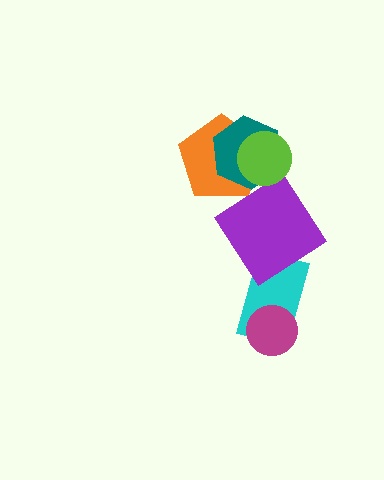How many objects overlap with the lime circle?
2 objects overlap with the lime circle.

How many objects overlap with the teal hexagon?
2 objects overlap with the teal hexagon.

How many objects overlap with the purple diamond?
1 object overlaps with the purple diamond.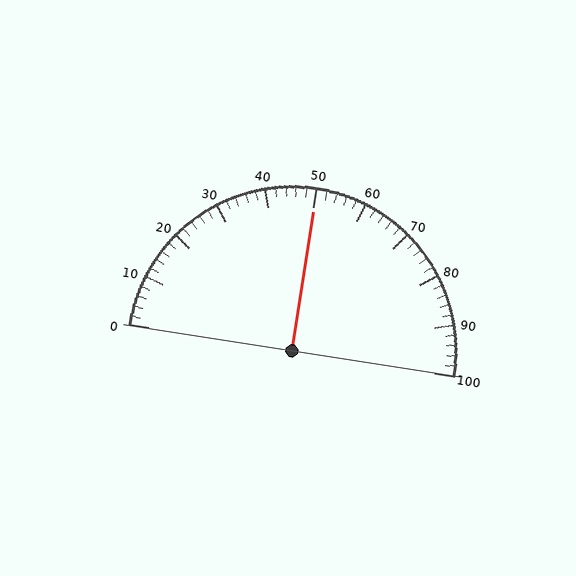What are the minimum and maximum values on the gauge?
The gauge ranges from 0 to 100.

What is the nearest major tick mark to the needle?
The nearest major tick mark is 50.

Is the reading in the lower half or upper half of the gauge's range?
The reading is in the upper half of the range (0 to 100).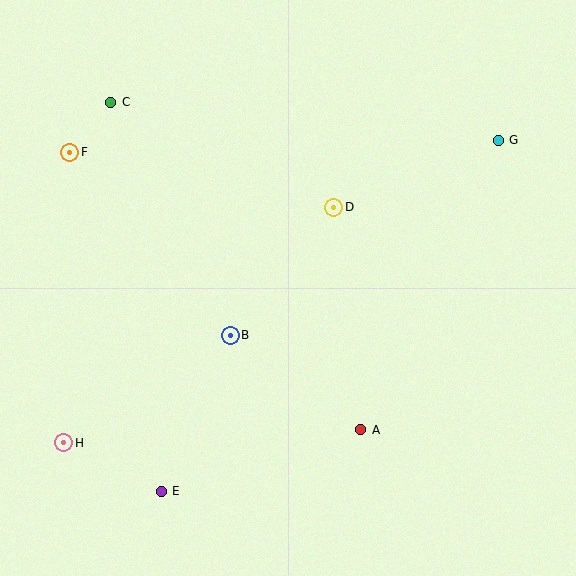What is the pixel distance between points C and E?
The distance between C and E is 392 pixels.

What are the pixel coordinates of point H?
Point H is at (64, 443).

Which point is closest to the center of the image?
Point B at (230, 335) is closest to the center.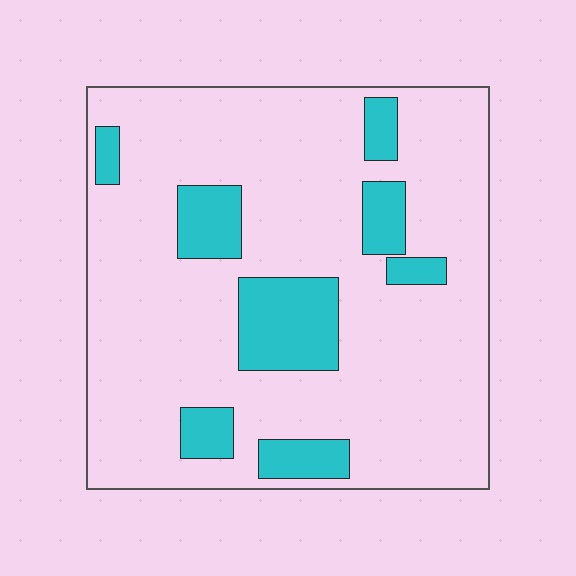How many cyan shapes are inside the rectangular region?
8.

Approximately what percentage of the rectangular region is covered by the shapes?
Approximately 20%.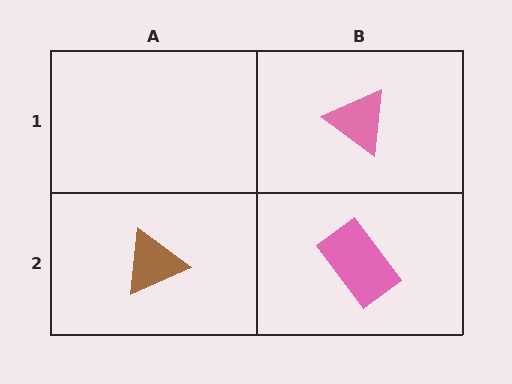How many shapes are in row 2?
2 shapes.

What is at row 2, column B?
A pink rectangle.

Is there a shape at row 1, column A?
No, that cell is empty.